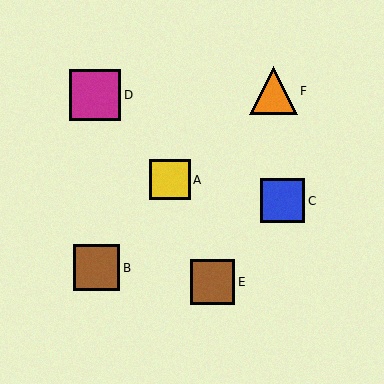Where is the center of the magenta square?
The center of the magenta square is at (95, 95).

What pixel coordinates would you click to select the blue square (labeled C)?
Click at (283, 201) to select the blue square C.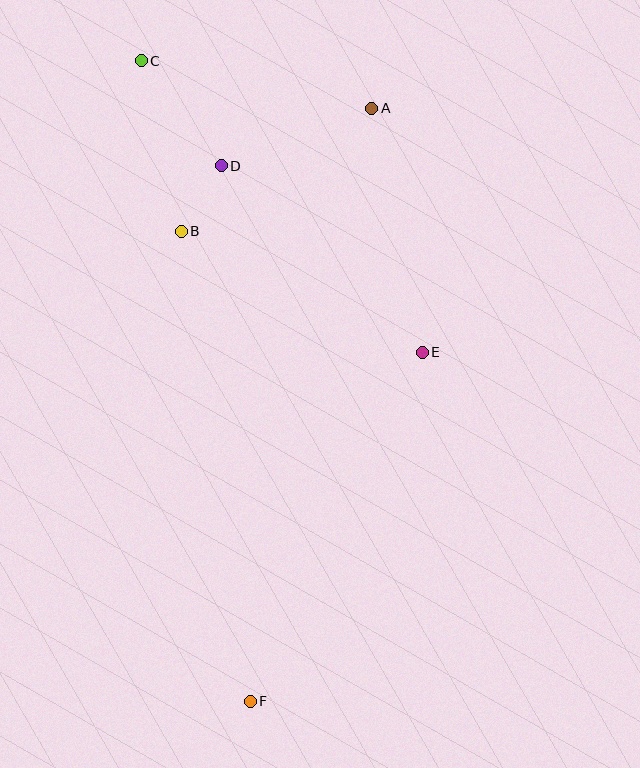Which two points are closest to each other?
Points B and D are closest to each other.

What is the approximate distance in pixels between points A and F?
The distance between A and F is approximately 605 pixels.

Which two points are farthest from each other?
Points C and F are farthest from each other.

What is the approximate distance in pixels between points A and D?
The distance between A and D is approximately 161 pixels.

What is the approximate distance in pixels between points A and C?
The distance between A and C is approximately 235 pixels.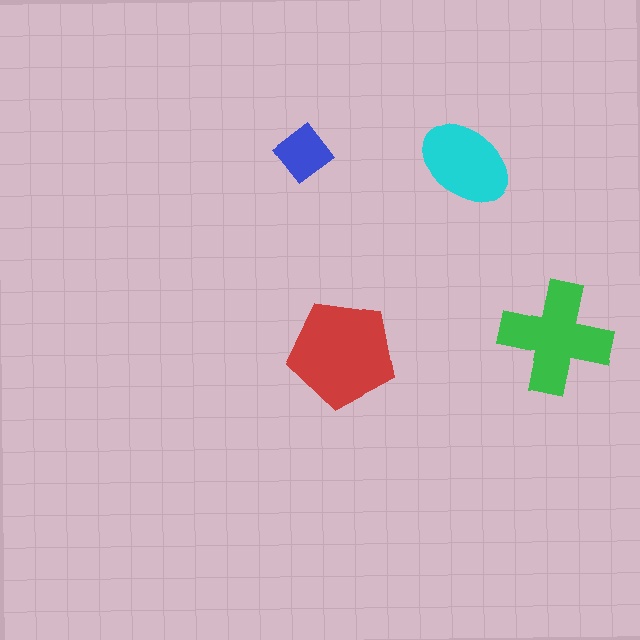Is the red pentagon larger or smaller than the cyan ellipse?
Larger.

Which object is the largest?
The red pentagon.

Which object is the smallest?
The blue diamond.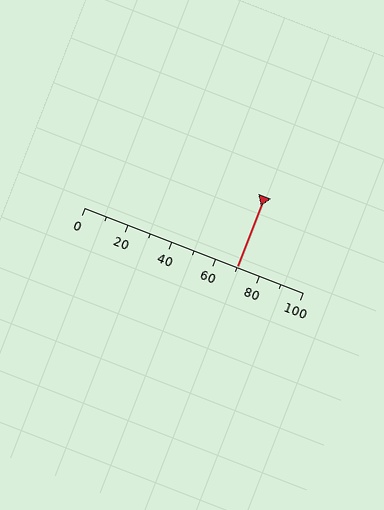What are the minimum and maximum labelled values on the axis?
The axis runs from 0 to 100.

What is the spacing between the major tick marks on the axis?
The major ticks are spaced 20 apart.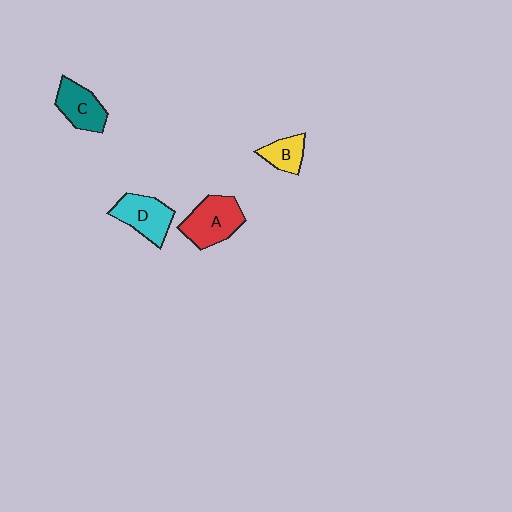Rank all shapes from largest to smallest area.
From largest to smallest: A (red), D (cyan), C (teal), B (yellow).